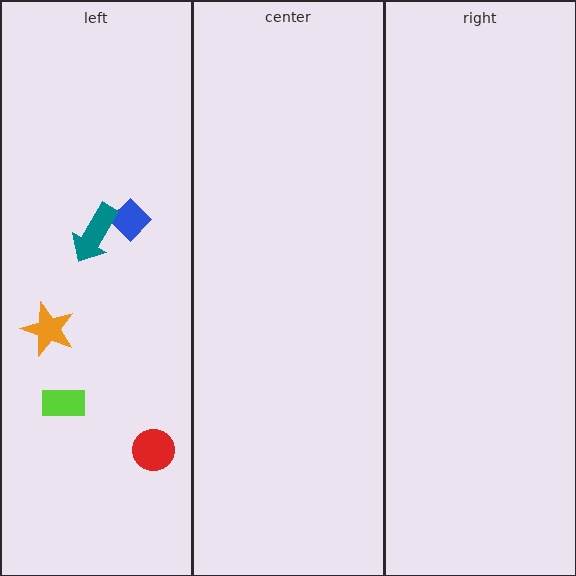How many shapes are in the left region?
5.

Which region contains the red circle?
The left region.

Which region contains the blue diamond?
The left region.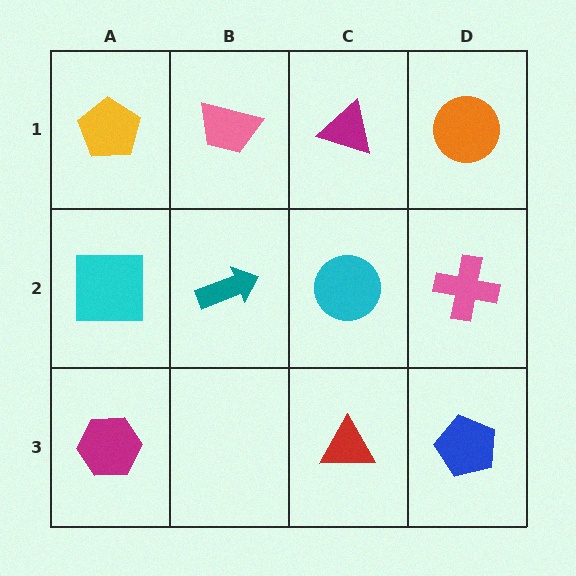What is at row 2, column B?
A teal arrow.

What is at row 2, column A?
A cyan square.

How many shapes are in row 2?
4 shapes.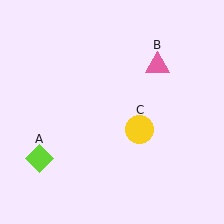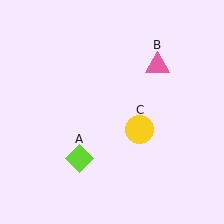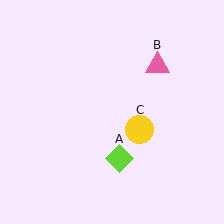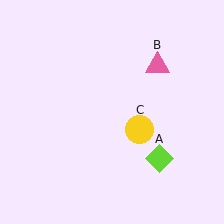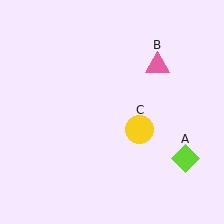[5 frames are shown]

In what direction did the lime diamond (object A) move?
The lime diamond (object A) moved right.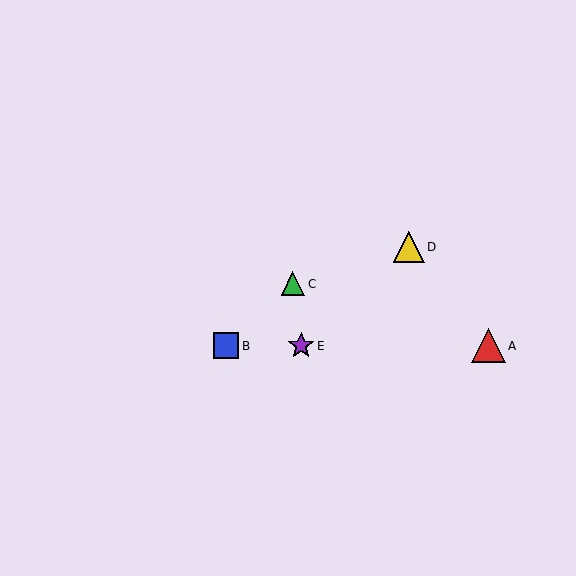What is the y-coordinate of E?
Object E is at y≈346.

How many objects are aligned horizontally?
3 objects (A, B, E) are aligned horizontally.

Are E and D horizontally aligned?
No, E is at y≈346 and D is at y≈247.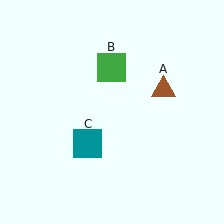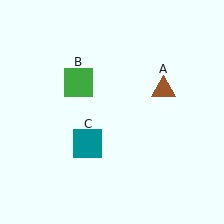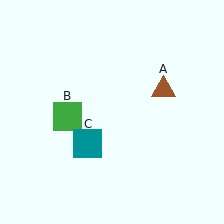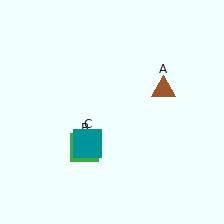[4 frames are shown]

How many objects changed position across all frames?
1 object changed position: green square (object B).